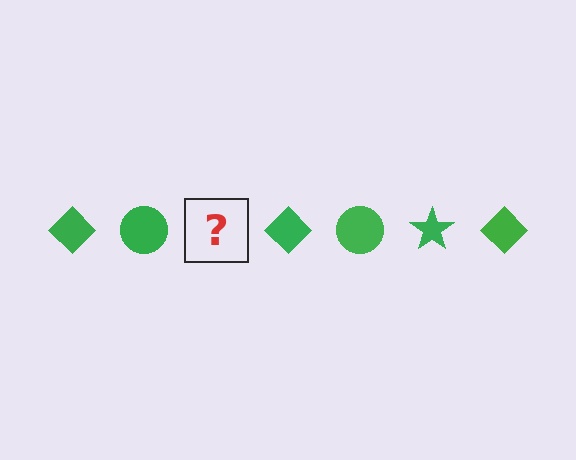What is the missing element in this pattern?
The missing element is a green star.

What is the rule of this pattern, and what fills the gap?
The rule is that the pattern cycles through diamond, circle, star shapes in green. The gap should be filled with a green star.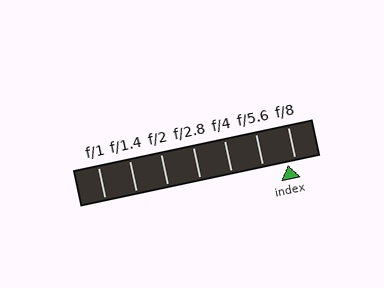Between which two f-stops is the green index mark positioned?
The index mark is between f/5.6 and f/8.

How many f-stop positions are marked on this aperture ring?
There are 7 f-stop positions marked.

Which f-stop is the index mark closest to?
The index mark is closest to f/8.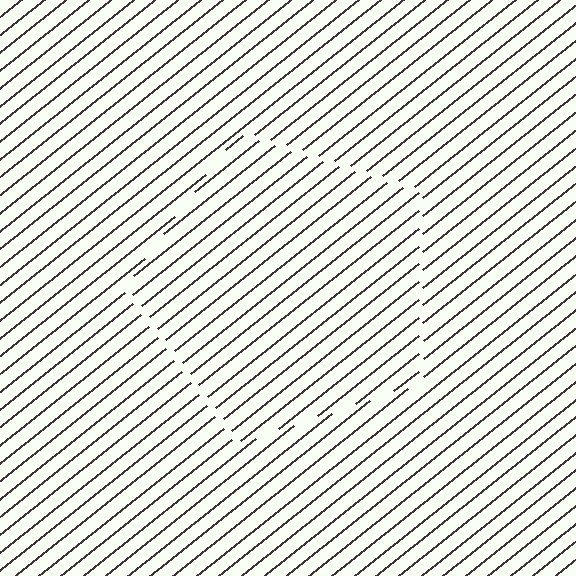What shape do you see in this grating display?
An illusory pentagon. The interior of the shape contains the same grating, shifted by half a period — the contour is defined by the phase discontinuity where line-ends from the inner and outer gratings abut.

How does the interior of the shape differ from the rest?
The interior of the shape contains the same grating, shifted by half a period — the contour is defined by the phase discontinuity where line-ends from the inner and outer gratings abut.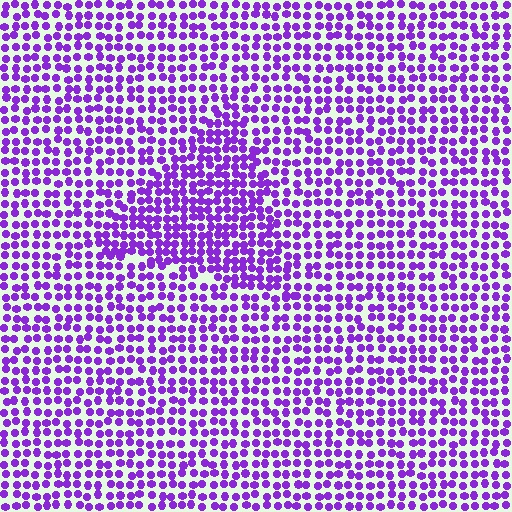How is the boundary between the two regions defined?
The boundary is defined by a change in element density (approximately 1.5x ratio). All elements are the same color, size, and shape.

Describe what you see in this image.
The image contains small purple elements arranged at two different densities. A triangle-shaped region is visible where the elements are more densely packed than the surrounding area.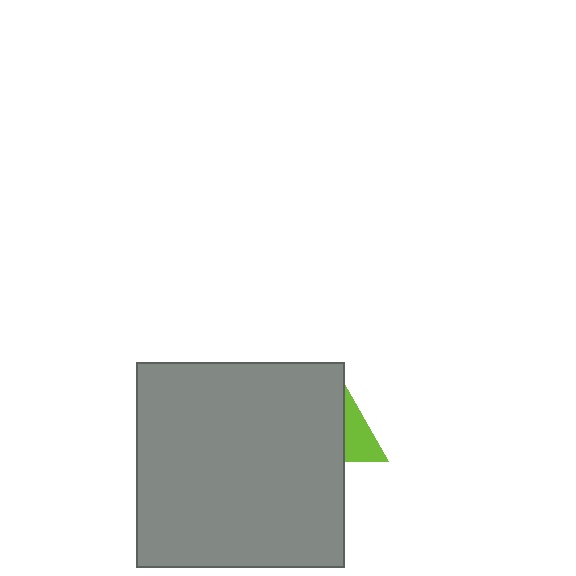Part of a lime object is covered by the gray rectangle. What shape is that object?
It is a triangle.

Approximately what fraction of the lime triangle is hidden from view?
Roughly 67% of the lime triangle is hidden behind the gray rectangle.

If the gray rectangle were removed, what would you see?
You would see the complete lime triangle.